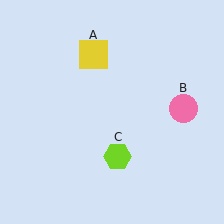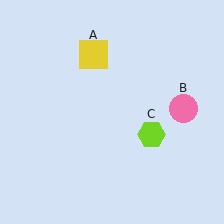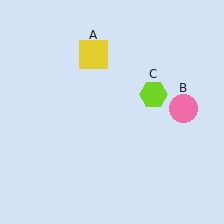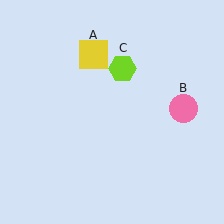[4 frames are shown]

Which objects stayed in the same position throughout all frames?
Yellow square (object A) and pink circle (object B) remained stationary.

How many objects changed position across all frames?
1 object changed position: lime hexagon (object C).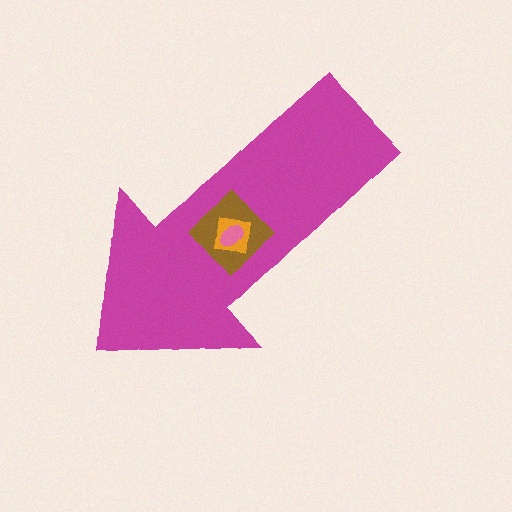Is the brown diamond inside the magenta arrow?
Yes.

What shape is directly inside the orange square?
The pink ellipse.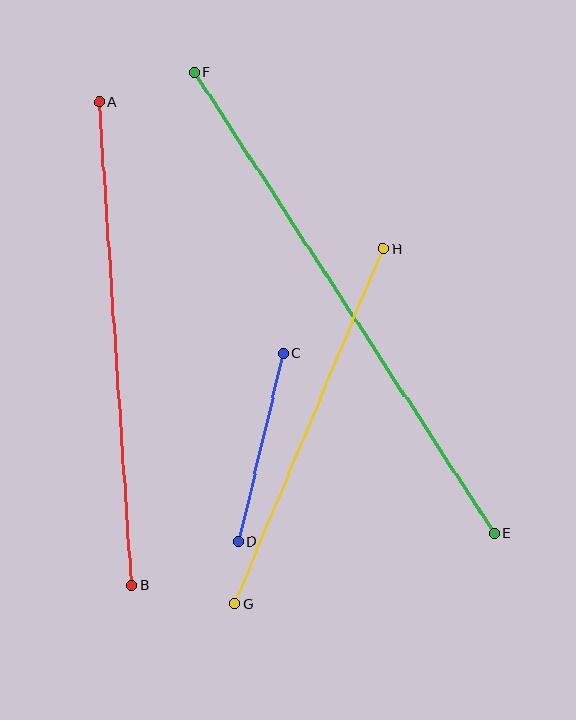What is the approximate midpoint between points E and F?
The midpoint is at approximately (344, 303) pixels.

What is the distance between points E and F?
The distance is approximately 550 pixels.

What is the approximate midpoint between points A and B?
The midpoint is at approximately (115, 344) pixels.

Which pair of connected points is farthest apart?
Points E and F are farthest apart.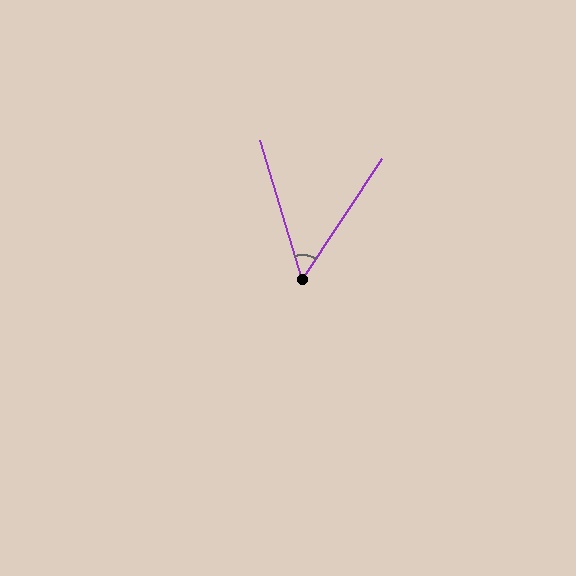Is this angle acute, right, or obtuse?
It is acute.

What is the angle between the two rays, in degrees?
Approximately 50 degrees.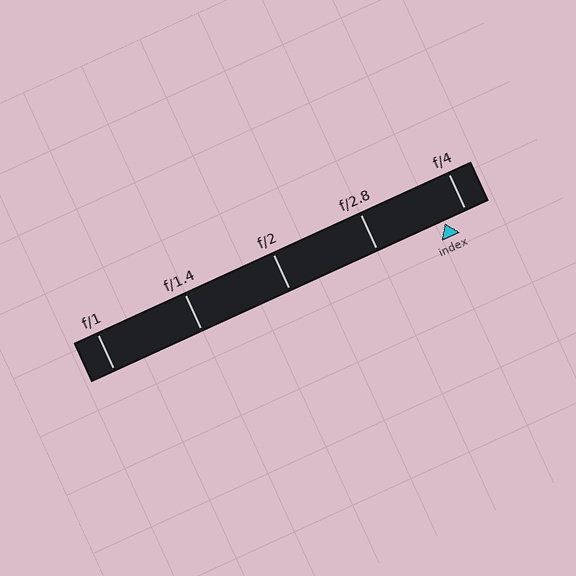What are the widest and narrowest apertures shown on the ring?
The widest aperture shown is f/1 and the narrowest is f/4.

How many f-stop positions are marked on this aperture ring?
There are 5 f-stop positions marked.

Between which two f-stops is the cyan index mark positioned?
The index mark is between f/2.8 and f/4.